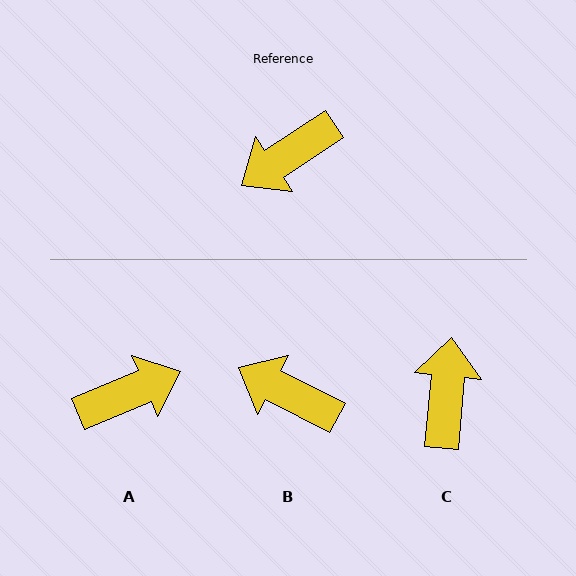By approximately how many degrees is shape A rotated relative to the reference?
Approximately 169 degrees counter-clockwise.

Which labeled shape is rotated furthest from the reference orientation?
A, about 169 degrees away.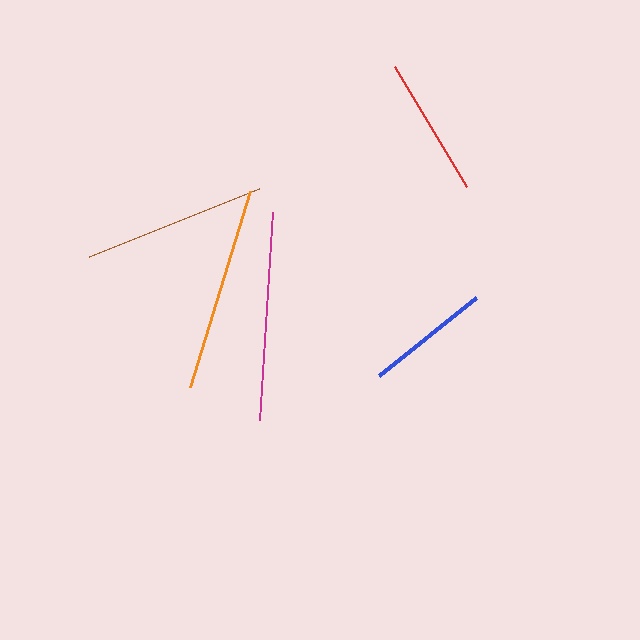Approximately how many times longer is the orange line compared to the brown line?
The orange line is approximately 1.1 times the length of the brown line.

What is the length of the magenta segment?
The magenta segment is approximately 208 pixels long.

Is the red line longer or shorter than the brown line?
The brown line is longer than the red line.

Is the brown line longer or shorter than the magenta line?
The magenta line is longer than the brown line.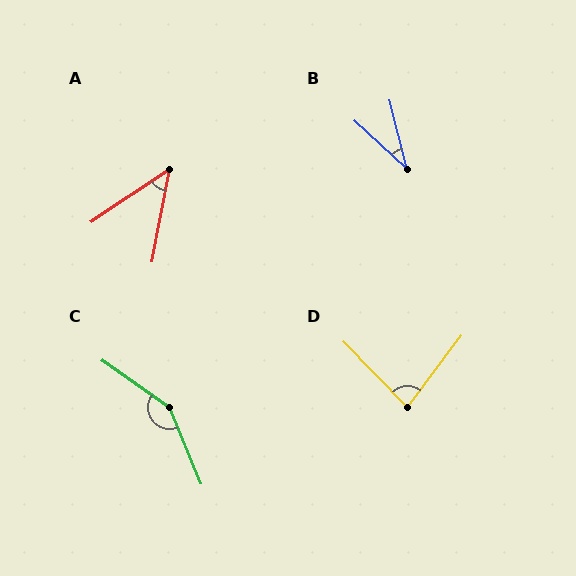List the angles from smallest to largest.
B (33°), A (46°), D (81°), C (147°).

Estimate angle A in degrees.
Approximately 46 degrees.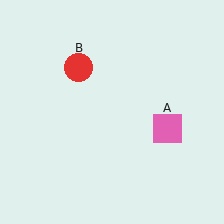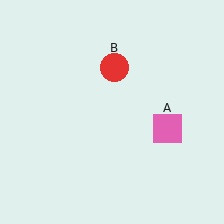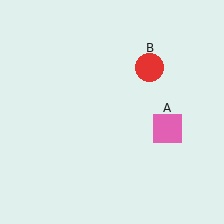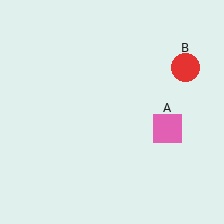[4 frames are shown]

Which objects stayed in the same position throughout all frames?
Pink square (object A) remained stationary.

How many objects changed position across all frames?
1 object changed position: red circle (object B).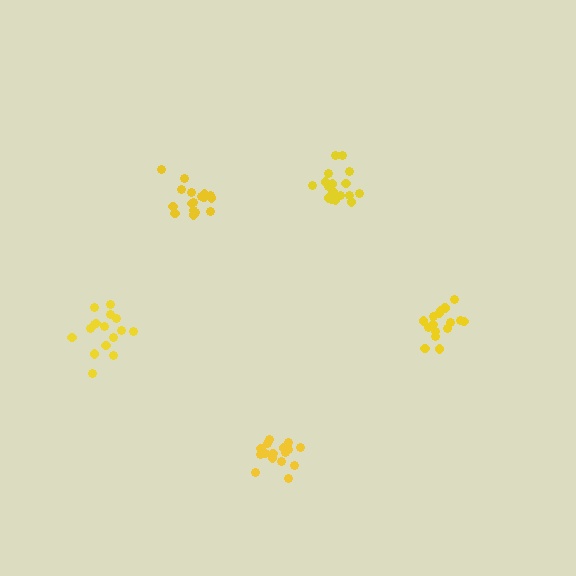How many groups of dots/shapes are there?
There are 5 groups.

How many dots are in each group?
Group 1: 16 dots, Group 2: 18 dots, Group 3: 16 dots, Group 4: 17 dots, Group 5: 16 dots (83 total).